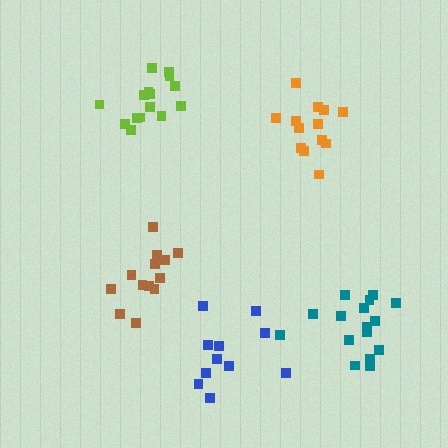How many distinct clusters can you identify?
There are 5 distinct clusters.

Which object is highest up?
The lime cluster is topmost.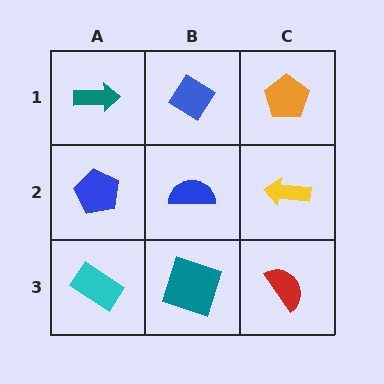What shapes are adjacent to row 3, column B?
A blue semicircle (row 2, column B), a cyan rectangle (row 3, column A), a red semicircle (row 3, column C).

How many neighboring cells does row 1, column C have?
2.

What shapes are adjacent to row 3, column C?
A yellow arrow (row 2, column C), a teal square (row 3, column B).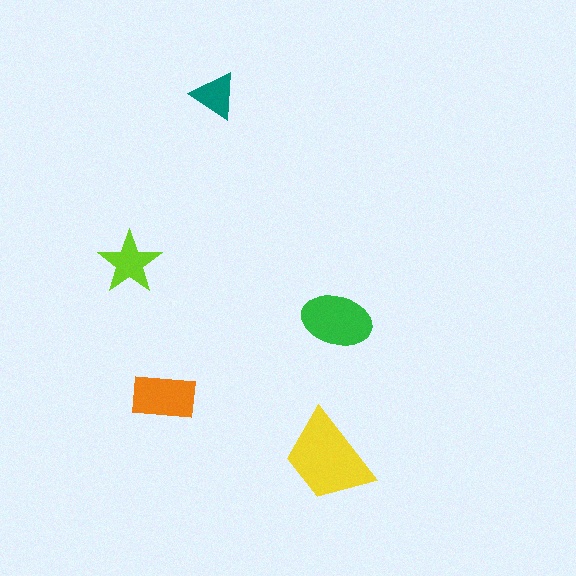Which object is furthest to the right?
The green ellipse is rightmost.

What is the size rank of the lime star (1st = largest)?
4th.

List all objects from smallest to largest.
The teal triangle, the lime star, the orange rectangle, the green ellipse, the yellow trapezoid.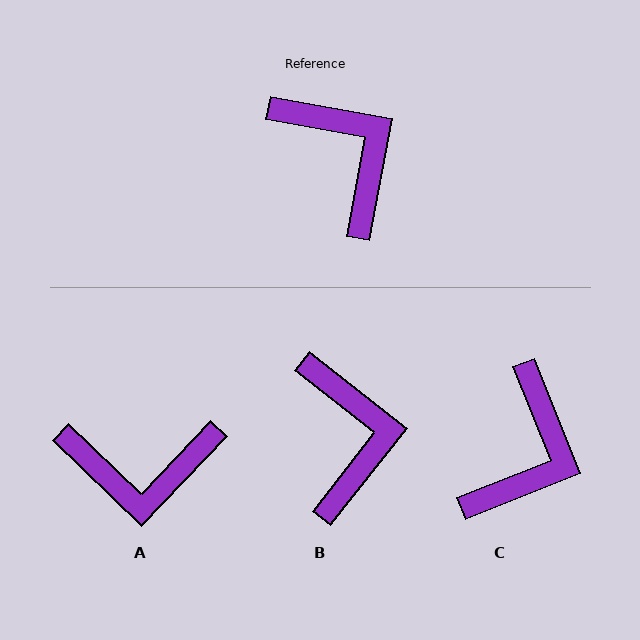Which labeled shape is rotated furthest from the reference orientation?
A, about 123 degrees away.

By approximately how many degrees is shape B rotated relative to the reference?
Approximately 28 degrees clockwise.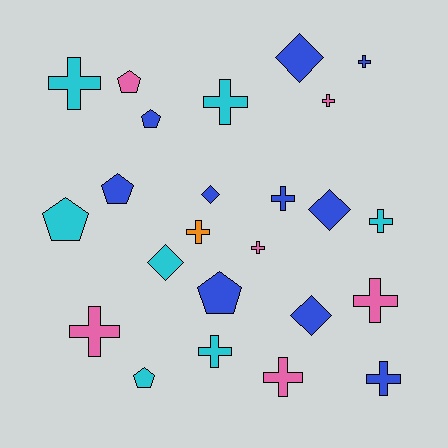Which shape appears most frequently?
Cross, with 13 objects.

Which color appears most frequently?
Blue, with 10 objects.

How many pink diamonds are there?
There are no pink diamonds.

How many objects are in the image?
There are 24 objects.